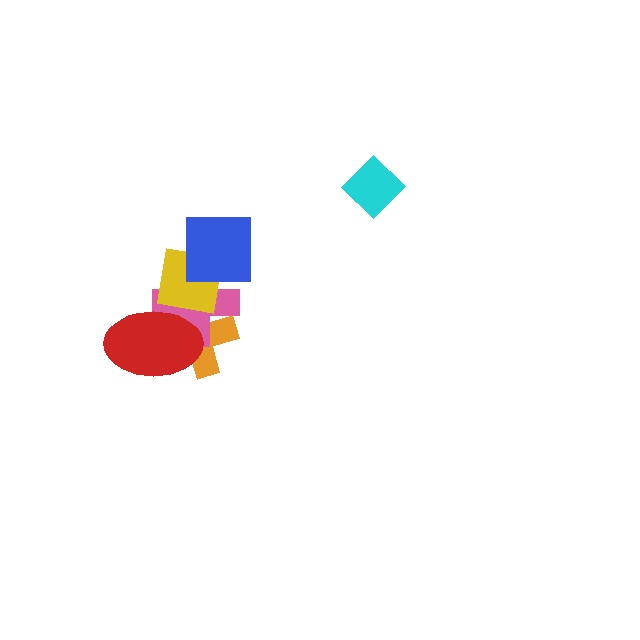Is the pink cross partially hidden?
Yes, it is partially covered by another shape.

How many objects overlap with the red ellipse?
3 objects overlap with the red ellipse.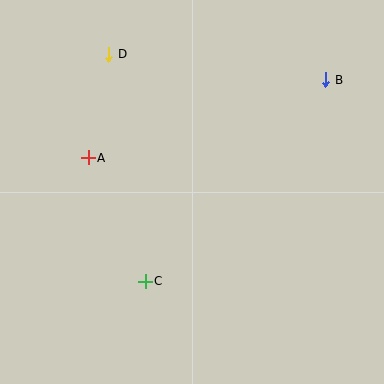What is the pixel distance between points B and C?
The distance between B and C is 271 pixels.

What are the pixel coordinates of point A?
Point A is at (88, 158).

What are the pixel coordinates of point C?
Point C is at (145, 281).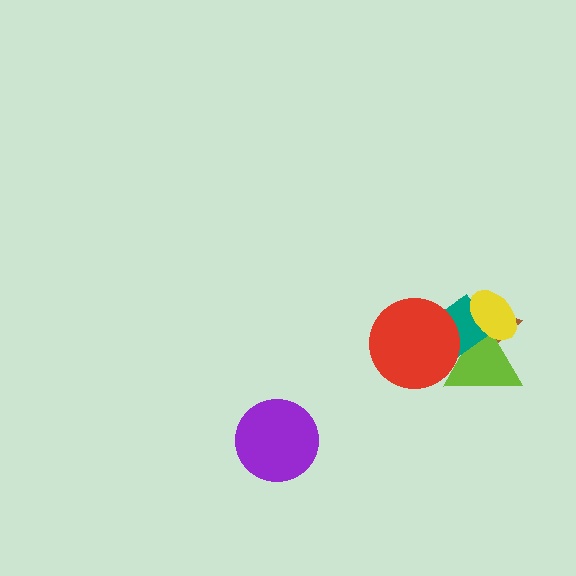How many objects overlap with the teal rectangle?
4 objects overlap with the teal rectangle.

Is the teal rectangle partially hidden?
Yes, it is partially covered by another shape.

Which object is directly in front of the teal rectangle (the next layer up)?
The red circle is directly in front of the teal rectangle.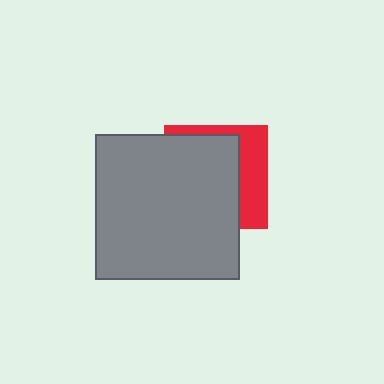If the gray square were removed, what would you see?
You would see the complete red square.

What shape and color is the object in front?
The object in front is a gray square.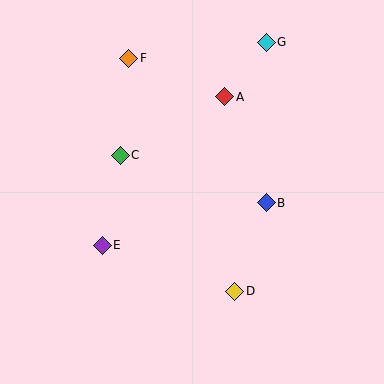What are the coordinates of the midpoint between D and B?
The midpoint between D and B is at (251, 247).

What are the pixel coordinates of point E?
Point E is at (102, 246).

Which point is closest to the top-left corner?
Point F is closest to the top-left corner.